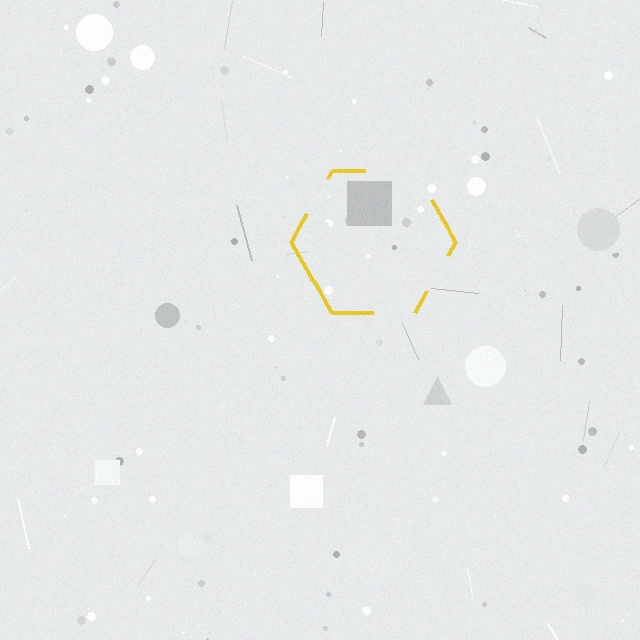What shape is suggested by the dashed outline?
The dashed outline suggests a hexagon.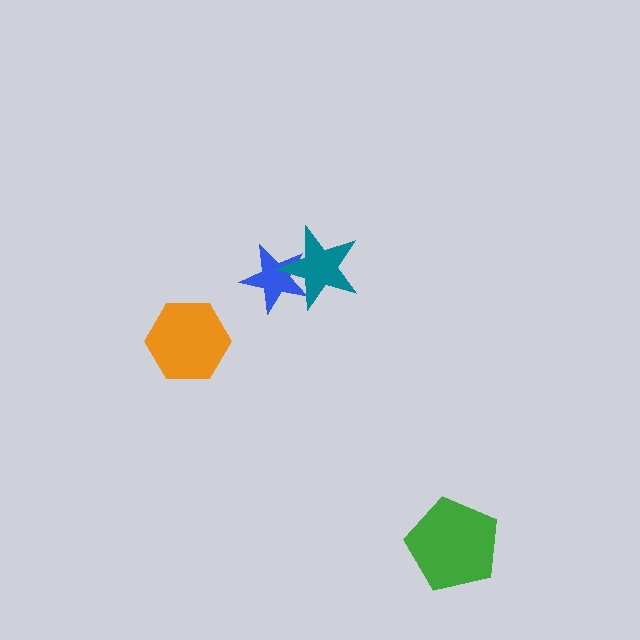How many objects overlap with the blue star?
1 object overlaps with the blue star.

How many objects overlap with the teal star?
1 object overlaps with the teal star.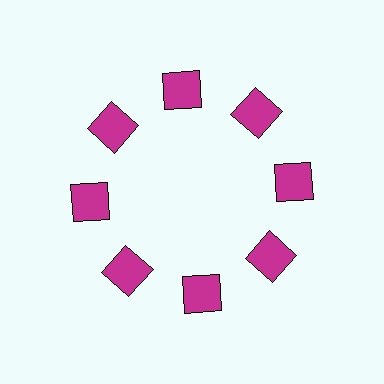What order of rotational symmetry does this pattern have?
This pattern has 8-fold rotational symmetry.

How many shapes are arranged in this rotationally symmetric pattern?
There are 8 shapes, arranged in 8 groups of 1.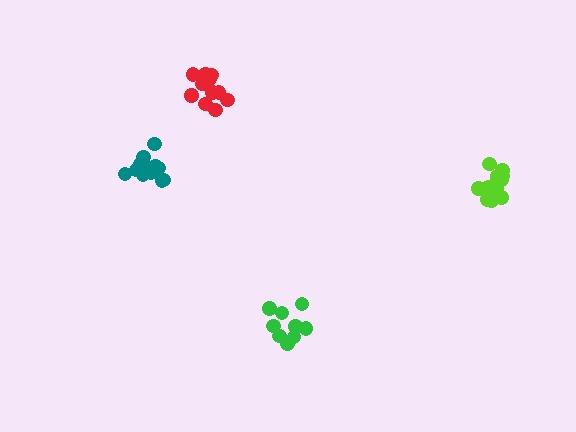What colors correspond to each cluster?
The clusters are colored: lime, red, green, teal.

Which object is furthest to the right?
The lime cluster is rightmost.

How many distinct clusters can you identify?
There are 4 distinct clusters.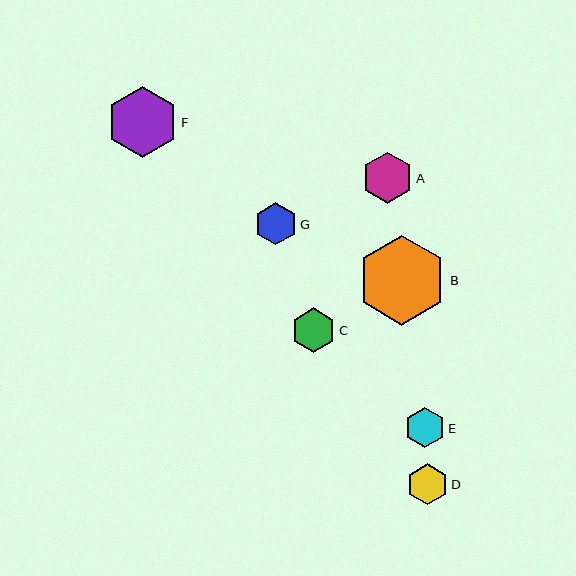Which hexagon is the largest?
Hexagon B is the largest with a size of approximately 90 pixels.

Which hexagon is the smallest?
Hexagon E is the smallest with a size of approximately 39 pixels.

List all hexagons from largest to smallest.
From largest to smallest: B, F, A, C, G, D, E.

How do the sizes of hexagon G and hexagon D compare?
Hexagon G and hexagon D are approximately the same size.